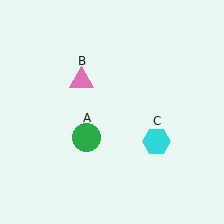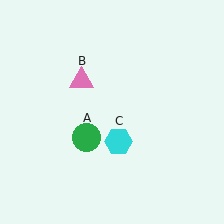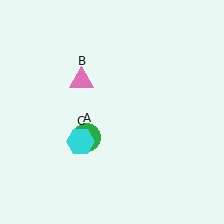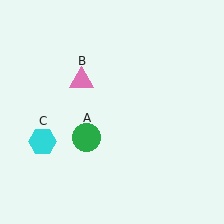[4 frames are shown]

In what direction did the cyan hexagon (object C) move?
The cyan hexagon (object C) moved left.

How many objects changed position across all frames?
1 object changed position: cyan hexagon (object C).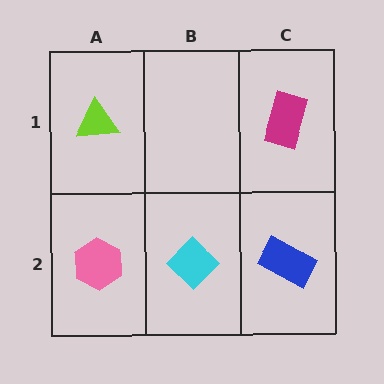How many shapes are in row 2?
3 shapes.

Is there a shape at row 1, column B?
No, that cell is empty.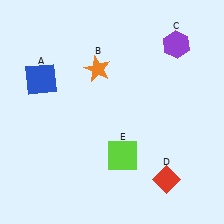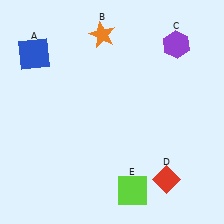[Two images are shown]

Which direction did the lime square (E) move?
The lime square (E) moved down.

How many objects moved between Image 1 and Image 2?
3 objects moved between the two images.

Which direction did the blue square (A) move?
The blue square (A) moved up.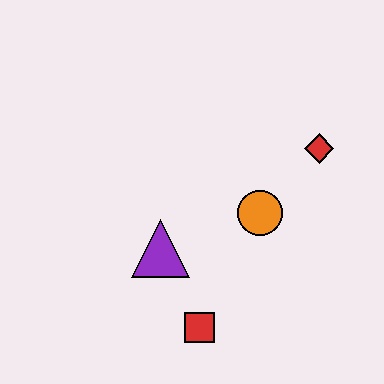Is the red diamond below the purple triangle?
No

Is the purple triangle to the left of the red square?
Yes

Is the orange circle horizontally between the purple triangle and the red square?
No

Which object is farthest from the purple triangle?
The red diamond is farthest from the purple triangle.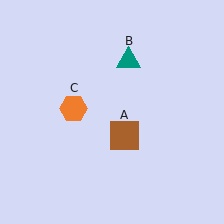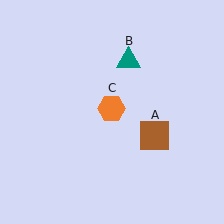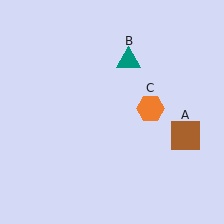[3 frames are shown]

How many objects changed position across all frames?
2 objects changed position: brown square (object A), orange hexagon (object C).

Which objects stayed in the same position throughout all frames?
Teal triangle (object B) remained stationary.